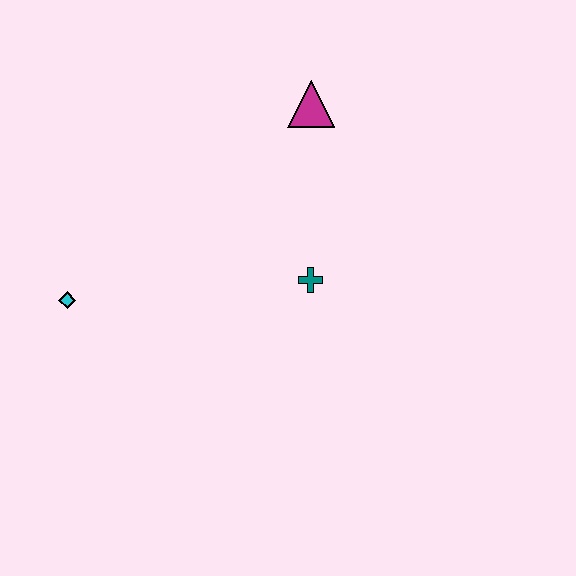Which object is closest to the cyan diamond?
The teal cross is closest to the cyan diamond.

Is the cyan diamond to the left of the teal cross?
Yes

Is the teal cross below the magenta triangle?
Yes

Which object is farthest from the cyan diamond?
The magenta triangle is farthest from the cyan diamond.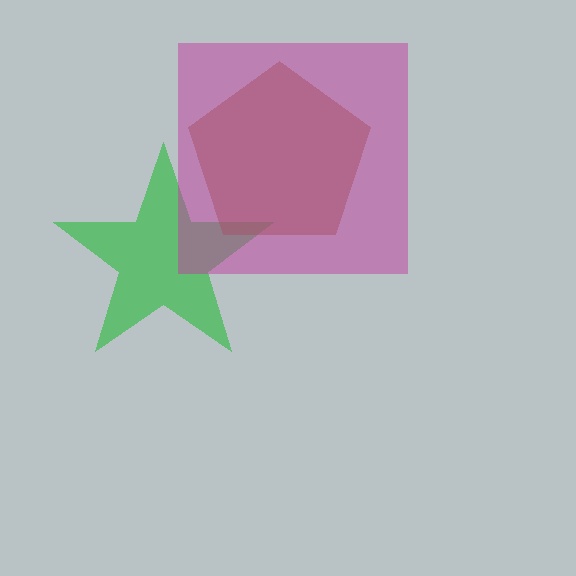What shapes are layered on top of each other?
The layered shapes are: a green star, a brown pentagon, a magenta square.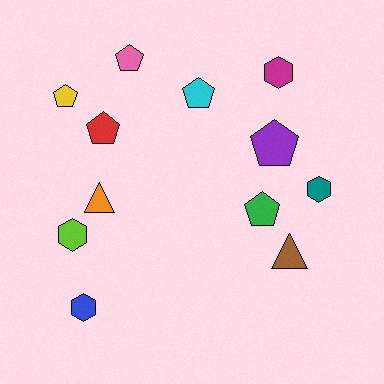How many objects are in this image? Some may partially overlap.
There are 12 objects.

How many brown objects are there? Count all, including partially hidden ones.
There is 1 brown object.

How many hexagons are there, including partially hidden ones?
There are 4 hexagons.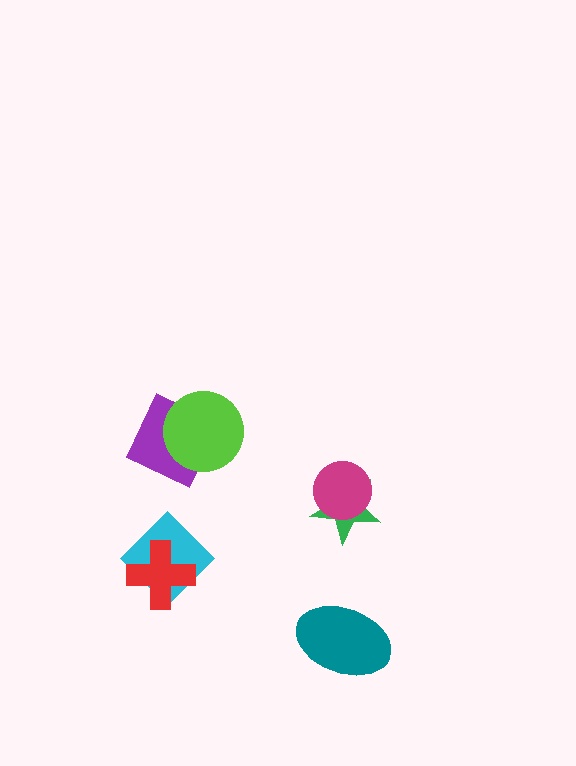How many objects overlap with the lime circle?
1 object overlaps with the lime circle.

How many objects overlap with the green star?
1 object overlaps with the green star.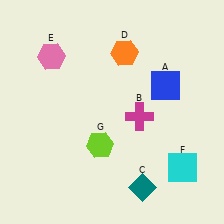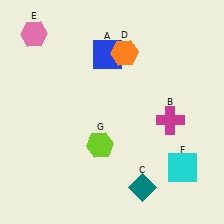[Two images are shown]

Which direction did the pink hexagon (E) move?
The pink hexagon (E) moved up.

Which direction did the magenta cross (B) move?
The magenta cross (B) moved right.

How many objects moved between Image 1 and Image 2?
3 objects moved between the two images.